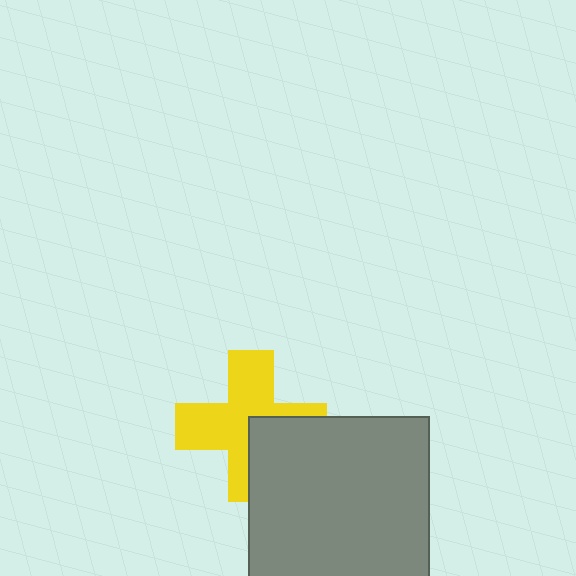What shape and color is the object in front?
The object in front is a gray square.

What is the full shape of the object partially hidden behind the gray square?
The partially hidden object is a yellow cross.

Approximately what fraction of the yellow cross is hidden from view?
Roughly 34% of the yellow cross is hidden behind the gray square.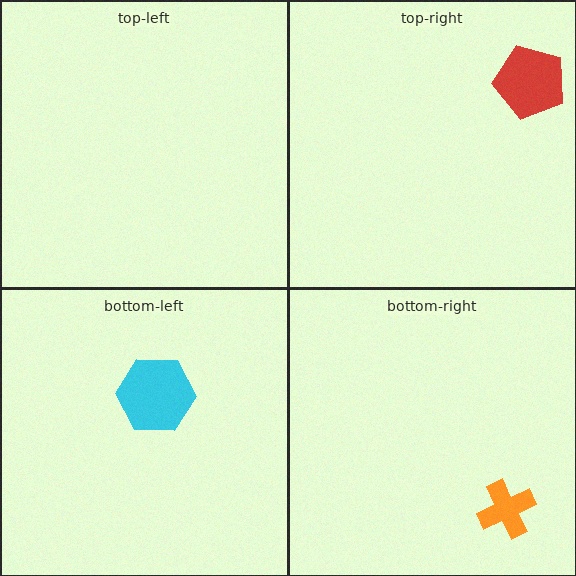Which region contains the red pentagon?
The top-right region.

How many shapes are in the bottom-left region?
1.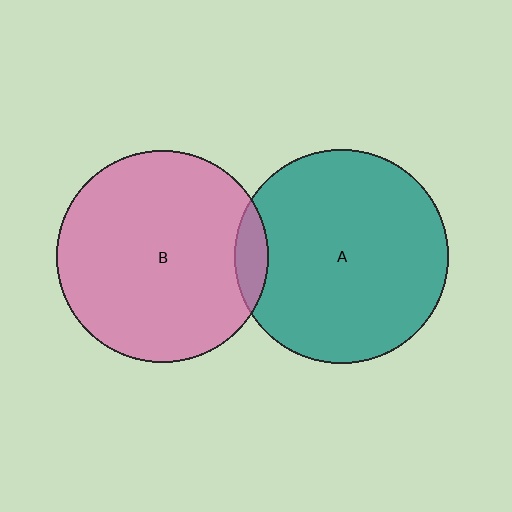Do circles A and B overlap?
Yes.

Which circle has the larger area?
Circle A (teal).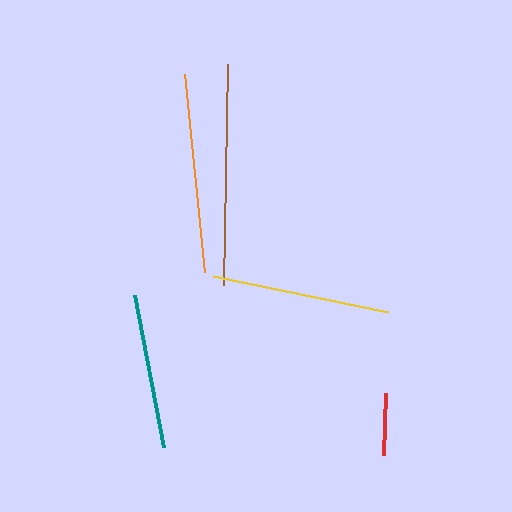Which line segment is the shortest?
The red line is the shortest at approximately 62 pixels.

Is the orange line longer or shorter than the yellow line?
The orange line is longer than the yellow line.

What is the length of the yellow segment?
The yellow segment is approximately 179 pixels long.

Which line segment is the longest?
The brown line is the longest at approximately 221 pixels.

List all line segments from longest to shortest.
From longest to shortest: brown, orange, yellow, teal, red.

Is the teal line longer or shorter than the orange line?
The orange line is longer than the teal line.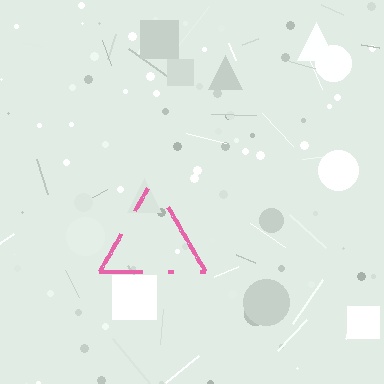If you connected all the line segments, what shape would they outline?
They would outline a triangle.